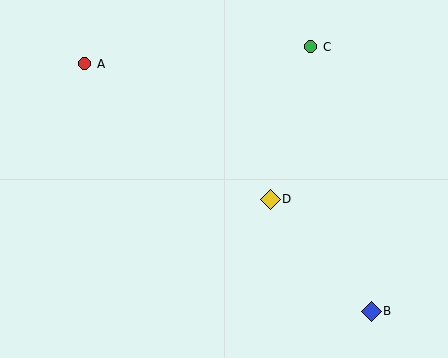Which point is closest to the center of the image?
Point D at (270, 199) is closest to the center.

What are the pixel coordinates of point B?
Point B is at (371, 311).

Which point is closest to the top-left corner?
Point A is closest to the top-left corner.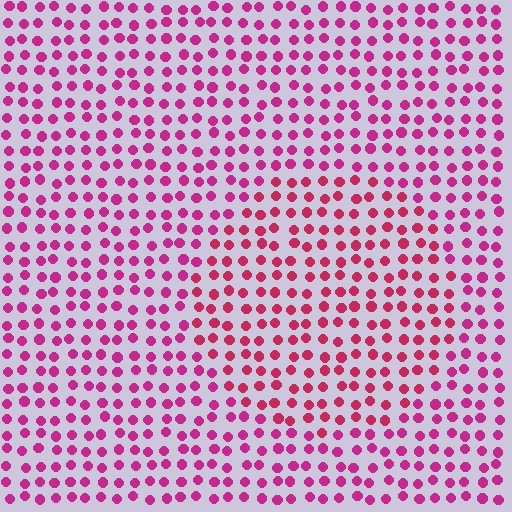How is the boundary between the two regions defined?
The boundary is defined purely by a slight shift in hue (about 20 degrees). Spacing, size, and orientation are identical on both sides.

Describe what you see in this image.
The image is filled with small magenta elements in a uniform arrangement. A circle-shaped region is visible where the elements are tinted to a slightly different hue, forming a subtle color boundary.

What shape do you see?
I see a circle.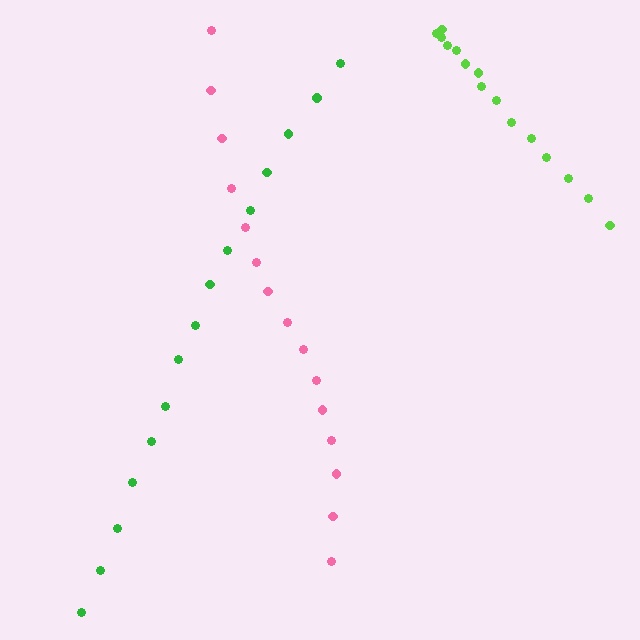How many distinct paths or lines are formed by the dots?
There are 3 distinct paths.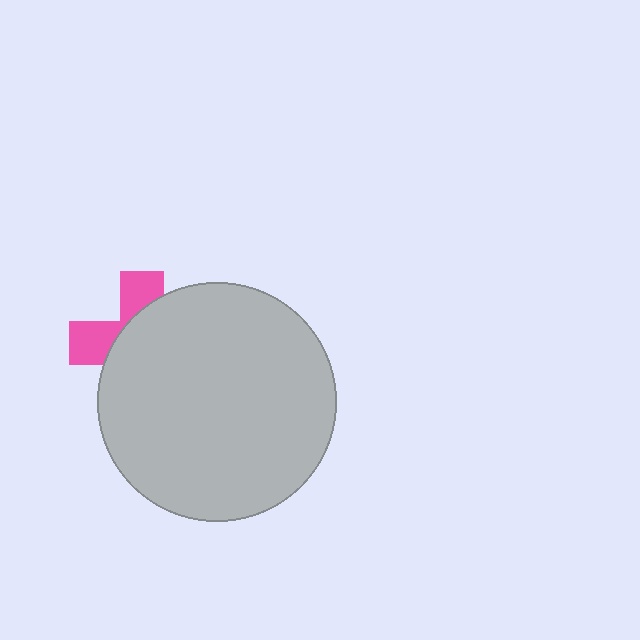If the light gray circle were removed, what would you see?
You would see the complete pink cross.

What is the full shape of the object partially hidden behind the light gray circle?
The partially hidden object is a pink cross.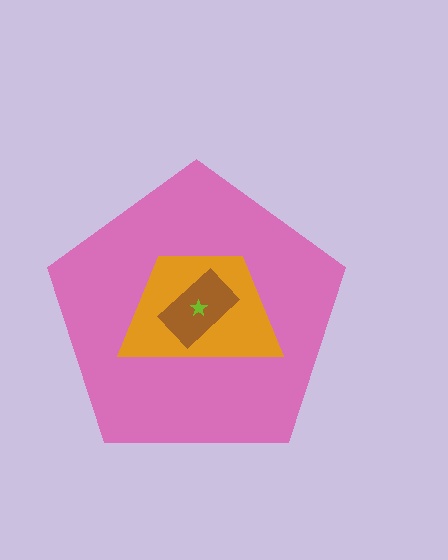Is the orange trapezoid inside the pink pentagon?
Yes.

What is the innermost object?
The lime star.